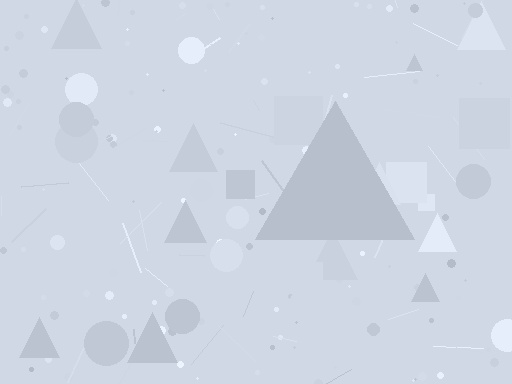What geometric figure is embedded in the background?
A triangle is embedded in the background.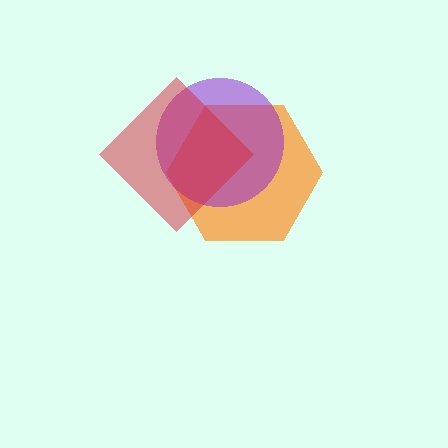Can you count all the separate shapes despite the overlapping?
Yes, there are 3 separate shapes.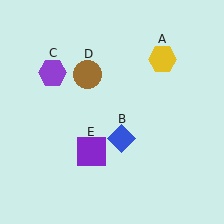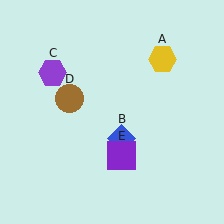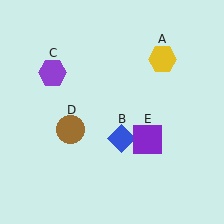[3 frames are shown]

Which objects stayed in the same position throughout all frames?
Yellow hexagon (object A) and blue diamond (object B) and purple hexagon (object C) remained stationary.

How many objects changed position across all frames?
2 objects changed position: brown circle (object D), purple square (object E).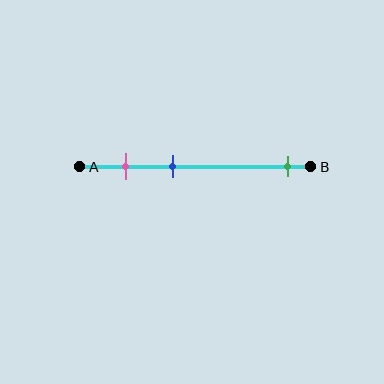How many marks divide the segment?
There are 3 marks dividing the segment.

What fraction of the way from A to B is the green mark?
The green mark is approximately 90% (0.9) of the way from A to B.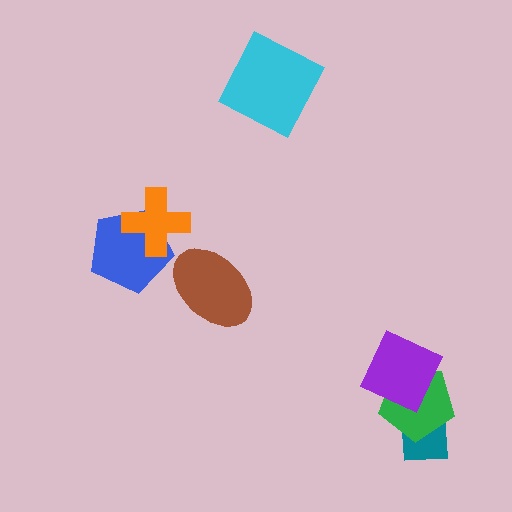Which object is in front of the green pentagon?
The purple diamond is in front of the green pentagon.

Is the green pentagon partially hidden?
Yes, it is partially covered by another shape.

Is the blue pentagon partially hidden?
Yes, it is partially covered by another shape.